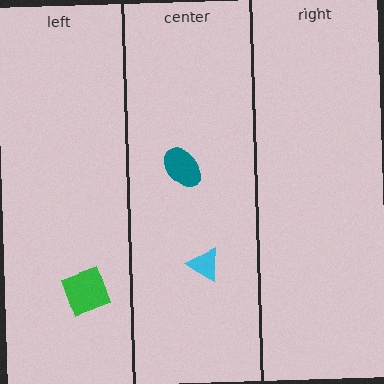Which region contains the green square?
The left region.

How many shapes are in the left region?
1.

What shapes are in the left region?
The green square.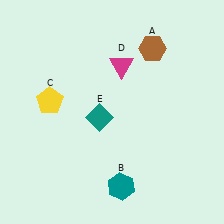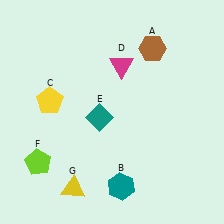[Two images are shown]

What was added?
A lime pentagon (F), a yellow triangle (G) were added in Image 2.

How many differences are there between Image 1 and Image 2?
There are 2 differences between the two images.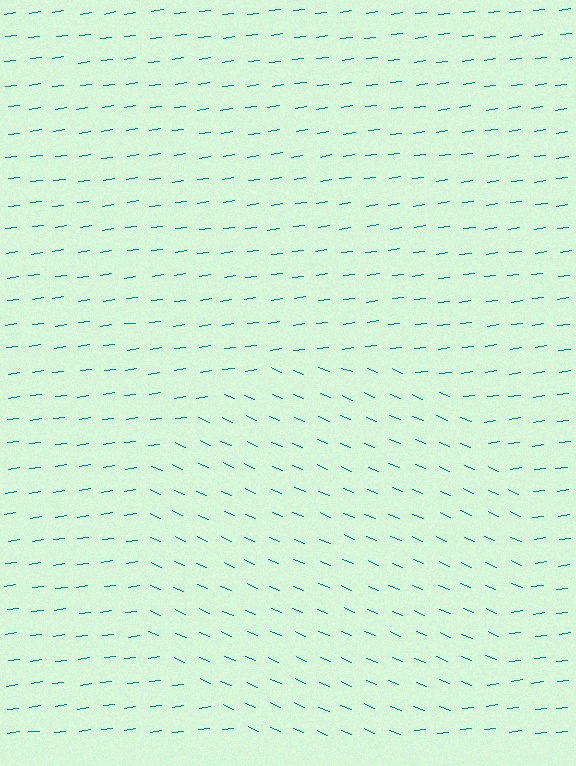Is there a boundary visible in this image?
Yes, there is a texture boundary formed by a change in line orientation.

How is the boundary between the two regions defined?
The boundary is defined purely by a change in line orientation (approximately 31 degrees difference). All lines are the same color and thickness.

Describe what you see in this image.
The image is filled with small teal line segments. A circle region in the image has lines oriented differently from the surrounding lines, creating a visible texture boundary.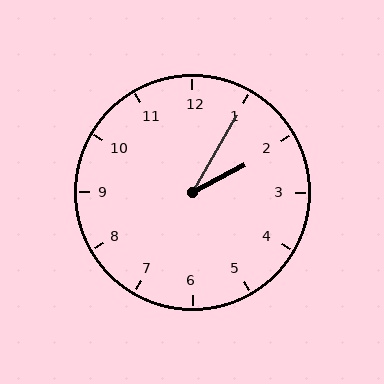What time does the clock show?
2:05.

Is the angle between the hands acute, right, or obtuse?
It is acute.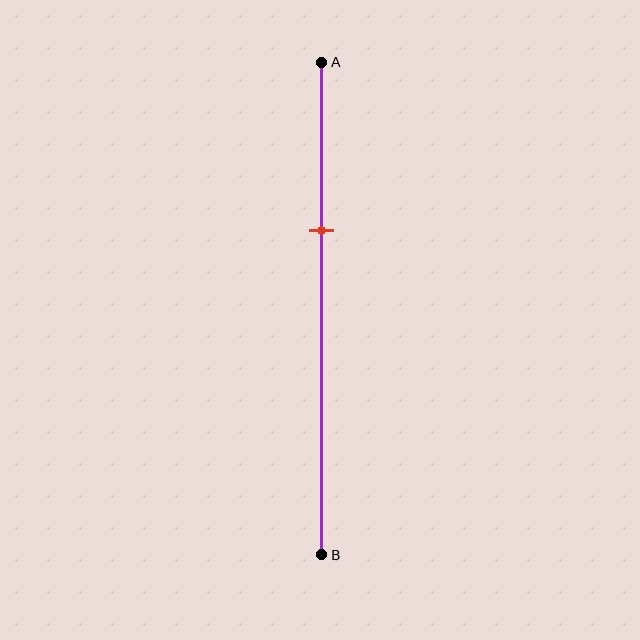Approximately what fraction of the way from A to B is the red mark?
The red mark is approximately 35% of the way from A to B.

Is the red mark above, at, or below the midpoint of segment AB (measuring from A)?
The red mark is above the midpoint of segment AB.